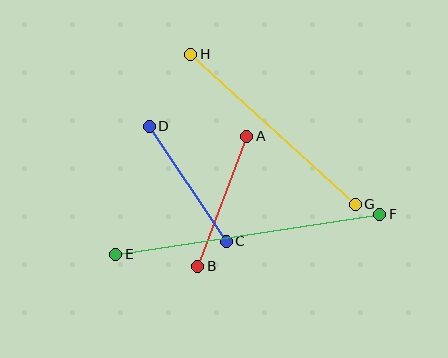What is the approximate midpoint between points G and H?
The midpoint is at approximately (273, 129) pixels.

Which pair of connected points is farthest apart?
Points E and F are farthest apart.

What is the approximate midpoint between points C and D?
The midpoint is at approximately (188, 184) pixels.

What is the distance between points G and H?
The distance is approximately 223 pixels.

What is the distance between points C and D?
The distance is approximately 138 pixels.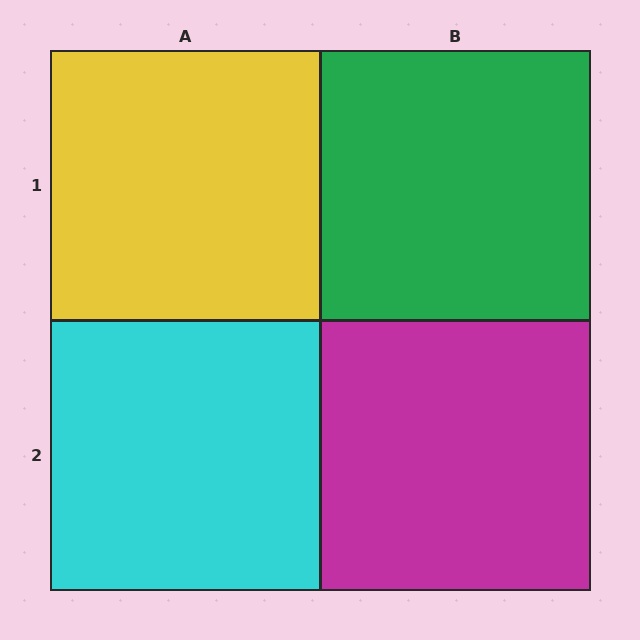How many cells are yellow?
1 cell is yellow.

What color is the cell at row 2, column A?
Cyan.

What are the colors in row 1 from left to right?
Yellow, green.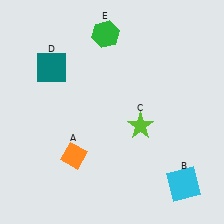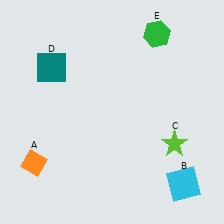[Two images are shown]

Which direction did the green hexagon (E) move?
The green hexagon (E) moved right.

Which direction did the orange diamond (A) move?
The orange diamond (A) moved left.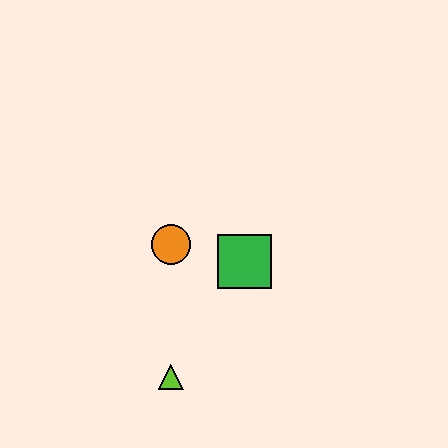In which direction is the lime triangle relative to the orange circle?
The lime triangle is below the orange circle.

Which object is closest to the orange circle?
The green square is closest to the orange circle.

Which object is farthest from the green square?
The lime triangle is farthest from the green square.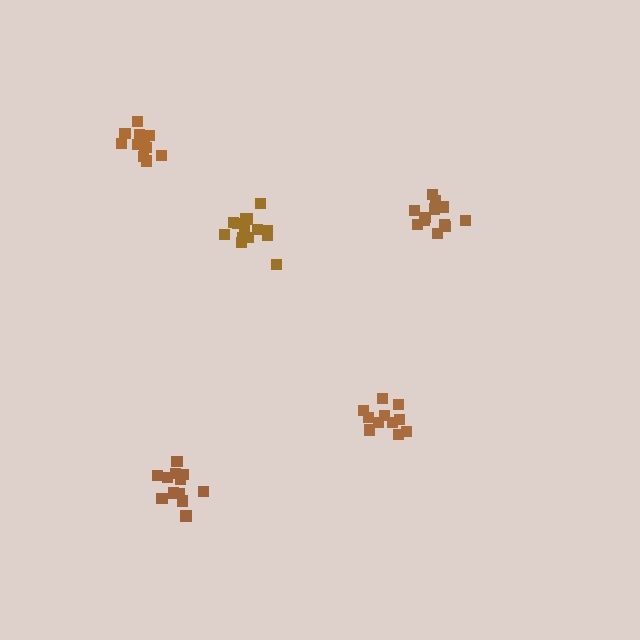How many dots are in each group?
Group 1: 11 dots, Group 2: 12 dots, Group 3: 12 dots, Group 4: 13 dots, Group 5: 15 dots (63 total).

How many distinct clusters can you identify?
There are 5 distinct clusters.